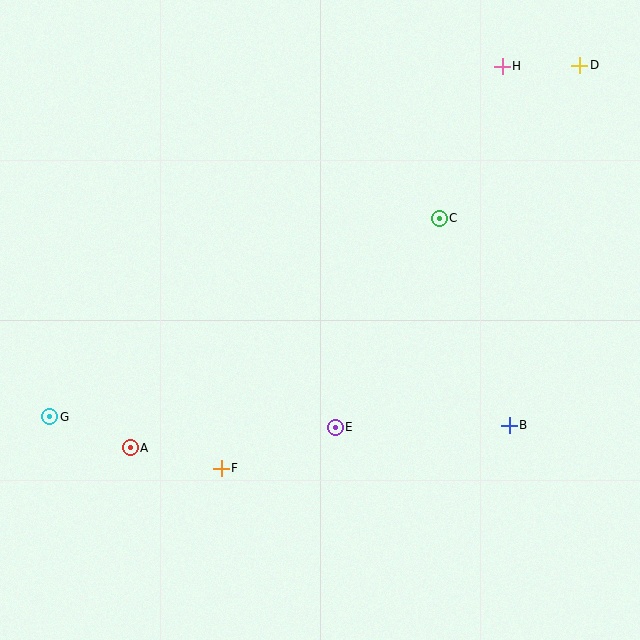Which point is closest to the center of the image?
Point E at (335, 427) is closest to the center.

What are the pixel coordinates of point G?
Point G is at (50, 417).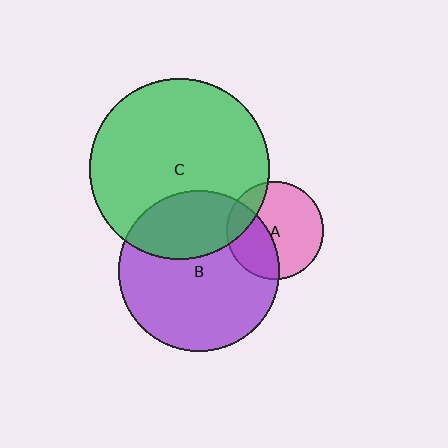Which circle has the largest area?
Circle C (green).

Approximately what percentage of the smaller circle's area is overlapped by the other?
Approximately 15%.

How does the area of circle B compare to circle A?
Approximately 2.7 times.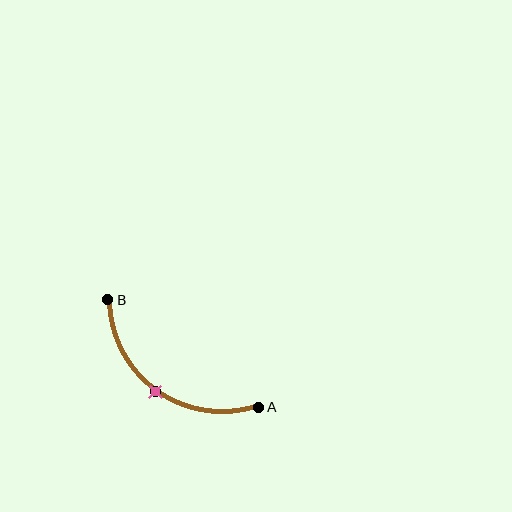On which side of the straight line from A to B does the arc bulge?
The arc bulges below and to the left of the straight line connecting A and B.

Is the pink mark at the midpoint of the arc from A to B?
Yes. The pink mark lies on the arc at equal arc-length from both A and B — it is the arc midpoint.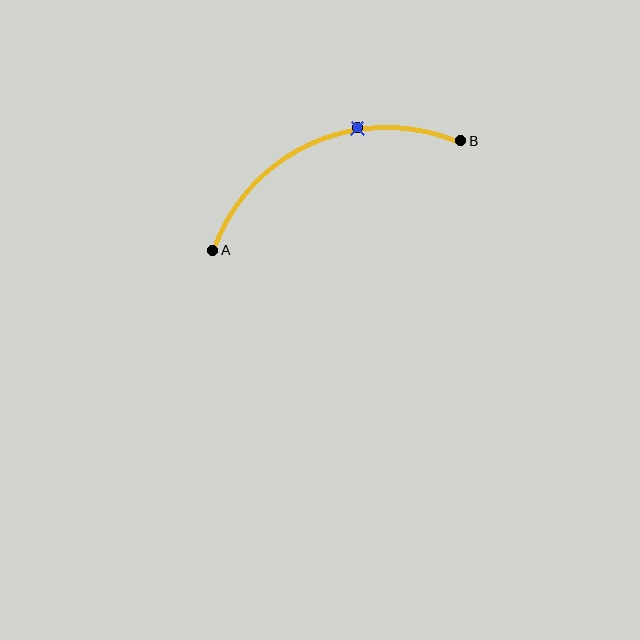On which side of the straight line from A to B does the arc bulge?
The arc bulges above the straight line connecting A and B.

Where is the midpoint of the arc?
The arc midpoint is the point on the curve farthest from the straight line joining A and B. It sits above that line.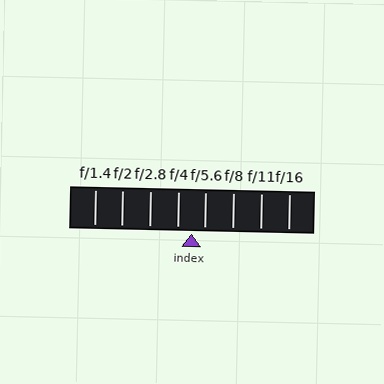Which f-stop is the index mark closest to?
The index mark is closest to f/5.6.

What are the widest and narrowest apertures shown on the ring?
The widest aperture shown is f/1.4 and the narrowest is f/16.